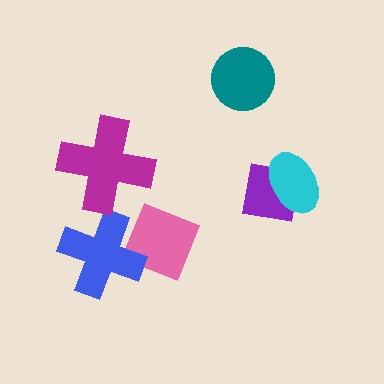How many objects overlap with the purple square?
1 object overlaps with the purple square.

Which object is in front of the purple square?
The cyan ellipse is in front of the purple square.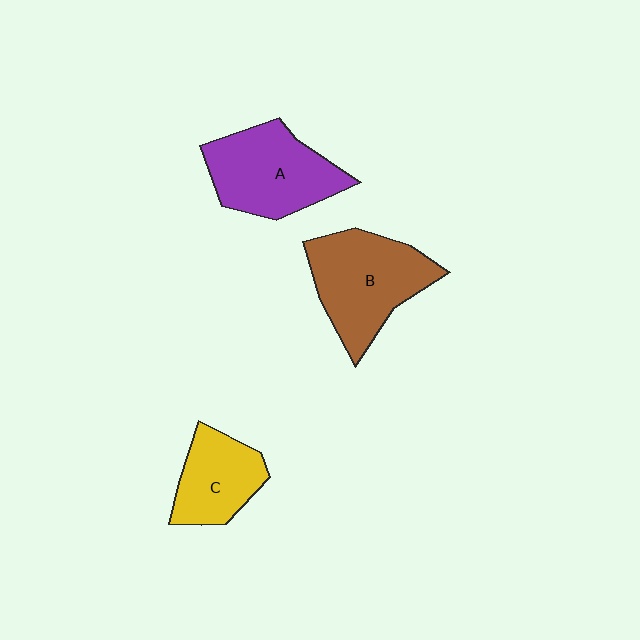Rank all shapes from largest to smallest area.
From largest to smallest: B (brown), A (purple), C (yellow).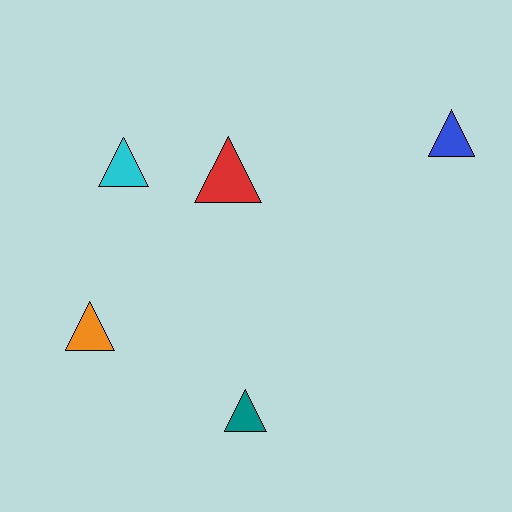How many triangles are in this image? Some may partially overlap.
There are 5 triangles.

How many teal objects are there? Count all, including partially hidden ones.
There is 1 teal object.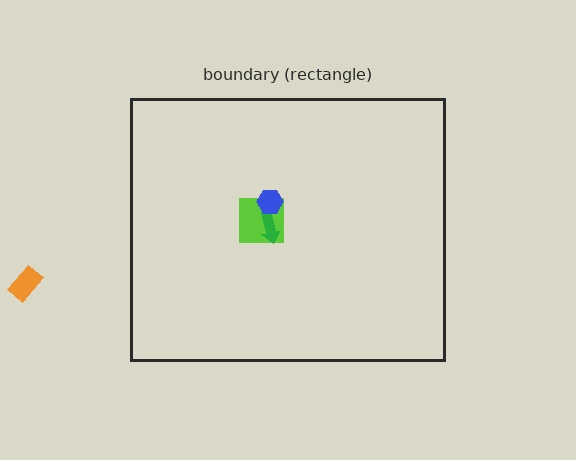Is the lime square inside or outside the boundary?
Inside.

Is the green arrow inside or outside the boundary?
Inside.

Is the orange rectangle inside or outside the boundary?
Outside.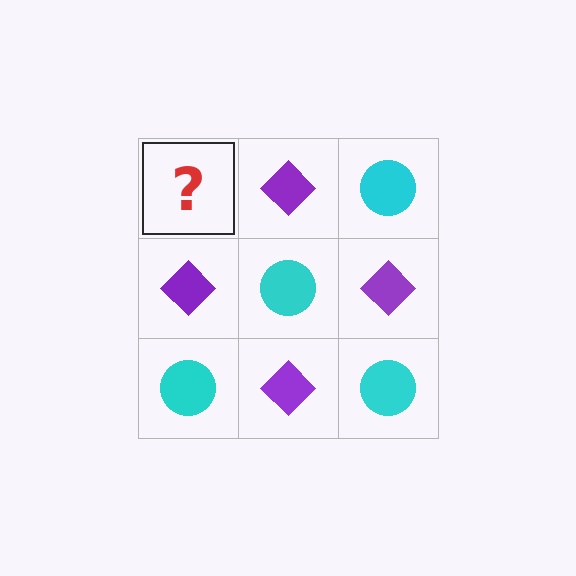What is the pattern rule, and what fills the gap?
The rule is that it alternates cyan circle and purple diamond in a checkerboard pattern. The gap should be filled with a cyan circle.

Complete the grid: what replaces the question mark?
The question mark should be replaced with a cyan circle.